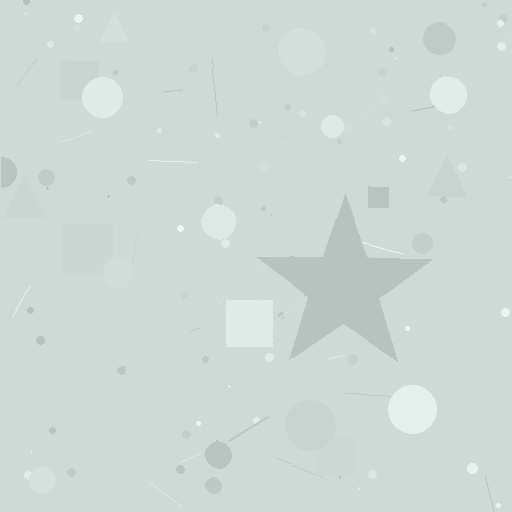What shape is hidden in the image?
A star is hidden in the image.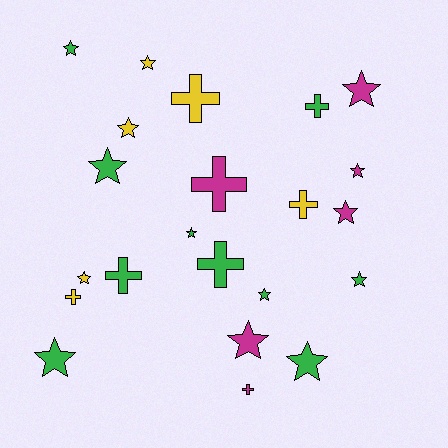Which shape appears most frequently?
Star, with 14 objects.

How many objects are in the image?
There are 22 objects.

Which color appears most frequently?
Green, with 10 objects.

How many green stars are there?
There are 7 green stars.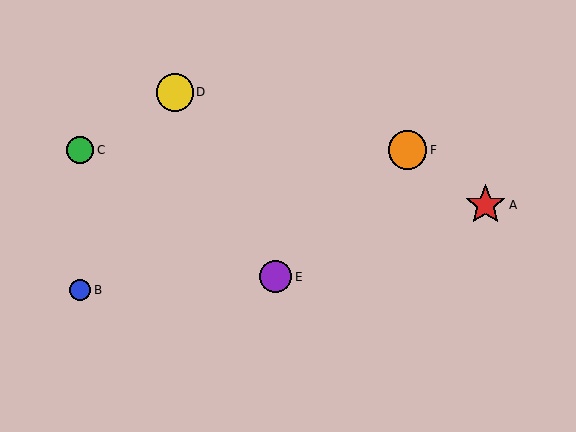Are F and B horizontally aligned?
No, F is at y≈150 and B is at y≈290.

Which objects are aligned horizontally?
Objects C, F are aligned horizontally.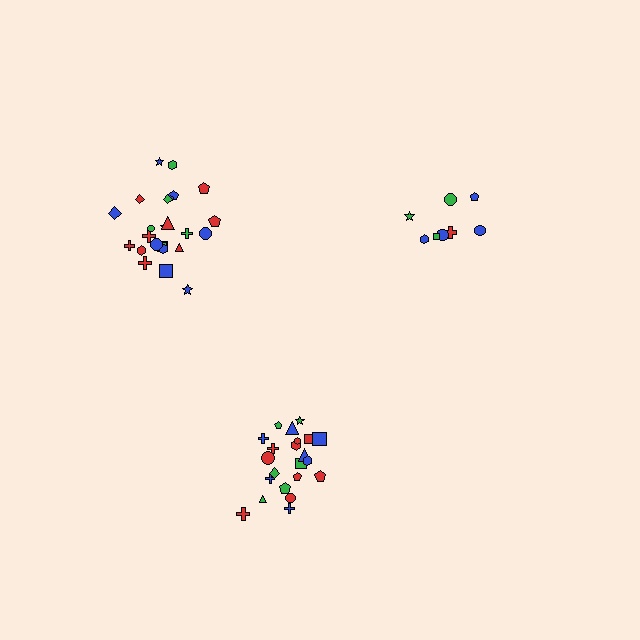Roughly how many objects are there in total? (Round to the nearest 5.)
Roughly 55 objects in total.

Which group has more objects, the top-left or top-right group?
The top-left group.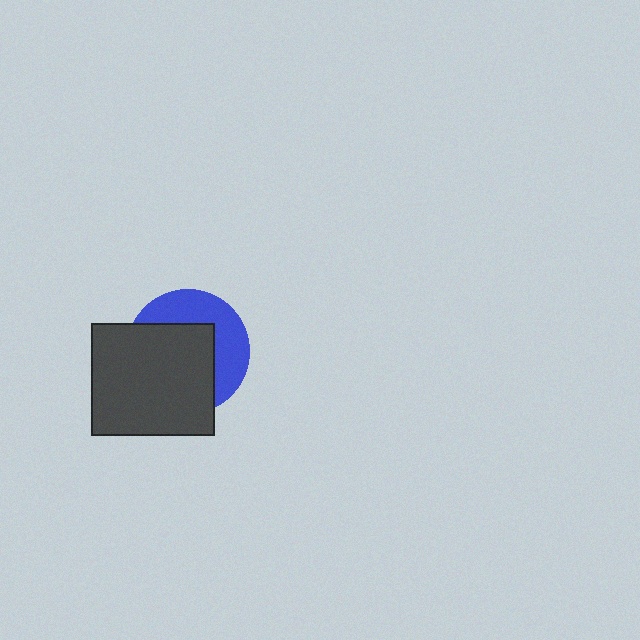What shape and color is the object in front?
The object in front is a dark gray rectangle.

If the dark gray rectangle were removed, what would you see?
You would see the complete blue circle.